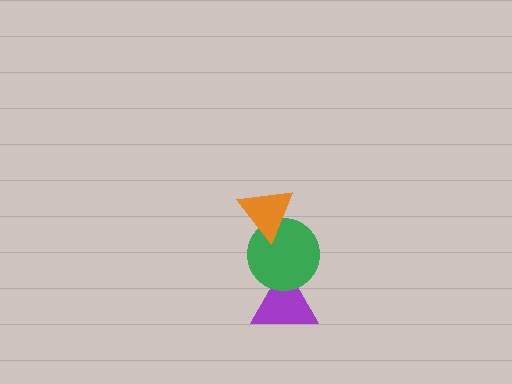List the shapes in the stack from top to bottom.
From top to bottom: the orange triangle, the green circle, the purple triangle.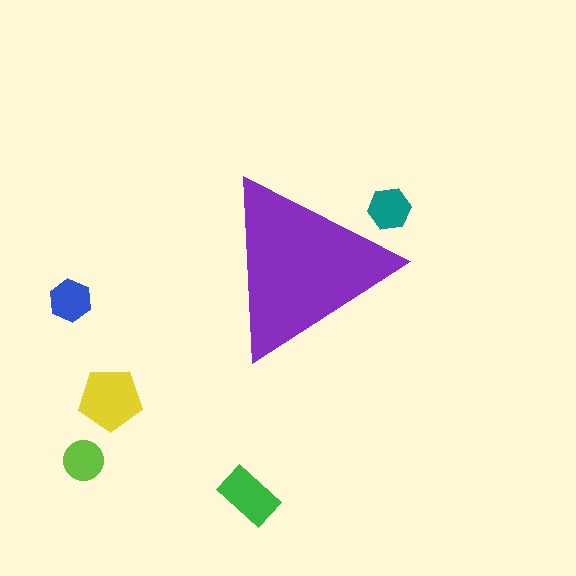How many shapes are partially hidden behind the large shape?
1 shape is partially hidden.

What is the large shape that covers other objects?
A purple triangle.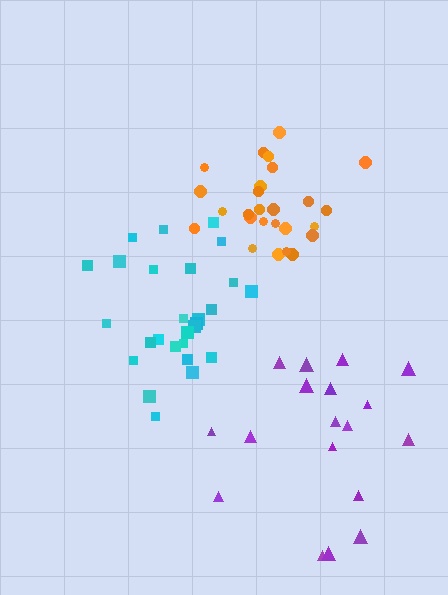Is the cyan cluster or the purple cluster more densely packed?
Cyan.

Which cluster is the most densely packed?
Orange.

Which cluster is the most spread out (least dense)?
Purple.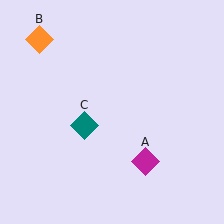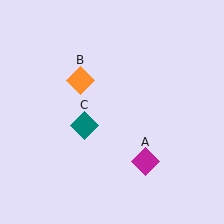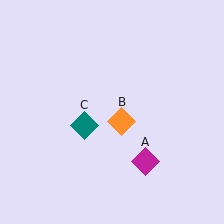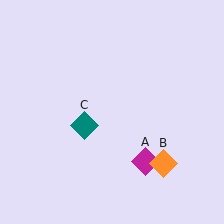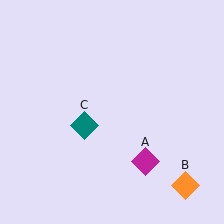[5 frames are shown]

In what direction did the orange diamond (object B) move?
The orange diamond (object B) moved down and to the right.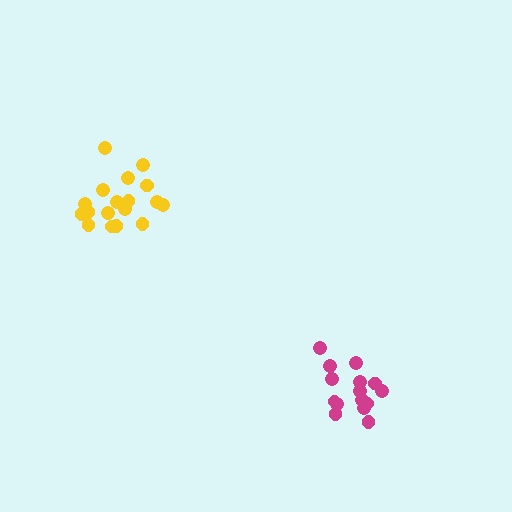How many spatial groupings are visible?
There are 2 spatial groupings.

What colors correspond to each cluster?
The clusters are colored: magenta, yellow.